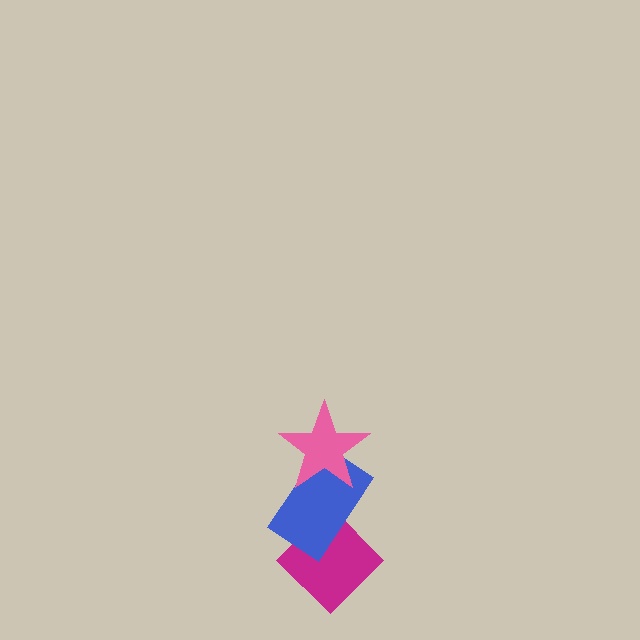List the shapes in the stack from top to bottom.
From top to bottom: the pink star, the blue rectangle, the magenta diamond.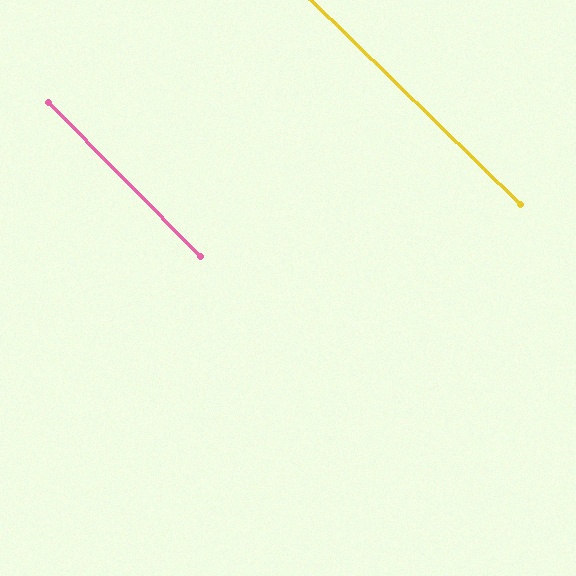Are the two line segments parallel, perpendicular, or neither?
Parallel — their directions differ by only 0.9°.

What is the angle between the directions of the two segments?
Approximately 1 degree.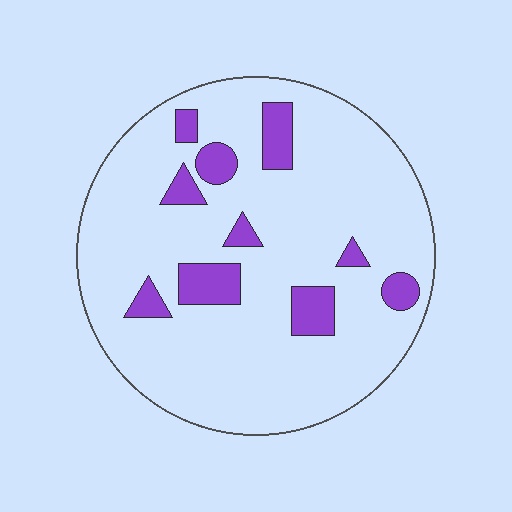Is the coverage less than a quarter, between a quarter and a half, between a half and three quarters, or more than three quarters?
Less than a quarter.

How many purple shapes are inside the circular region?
10.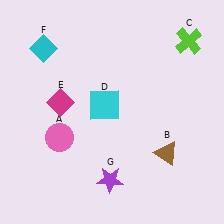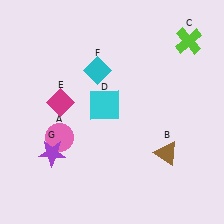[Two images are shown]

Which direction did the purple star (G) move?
The purple star (G) moved left.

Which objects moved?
The objects that moved are: the cyan diamond (F), the purple star (G).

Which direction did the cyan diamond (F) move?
The cyan diamond (F) moved right.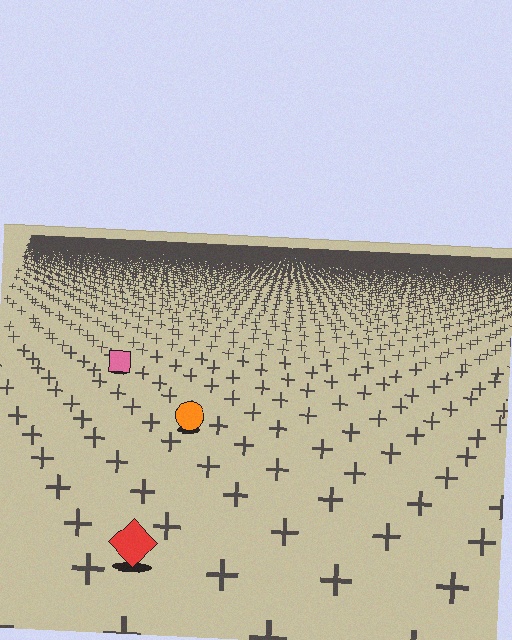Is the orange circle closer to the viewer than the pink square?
Yes. The orange circle is closer — you can tell from the texture gradient: the ground texture is coarser near it.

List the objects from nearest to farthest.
From nearest to farthest: the red diamond, the orange circle, the pink square.